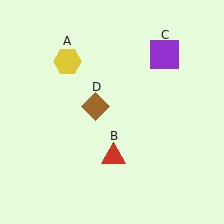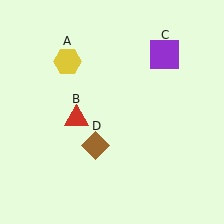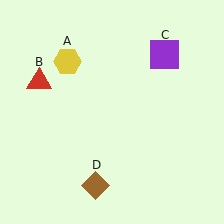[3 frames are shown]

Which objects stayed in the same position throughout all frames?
Yellow hexagon (object A) and purple square (object C) remained stationary.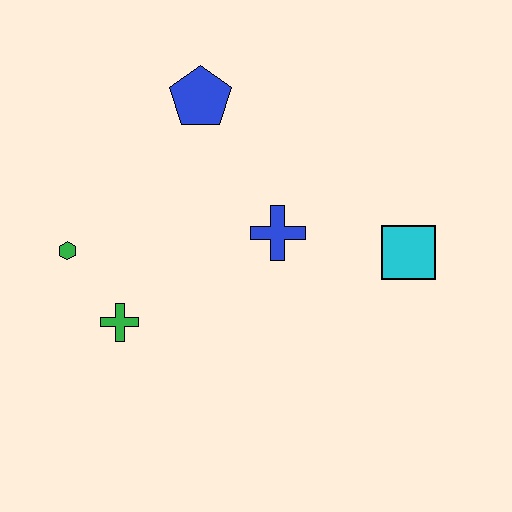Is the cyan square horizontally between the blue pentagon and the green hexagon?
No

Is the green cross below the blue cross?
Yes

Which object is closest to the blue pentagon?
The blue cross is closest to the blue pentagon.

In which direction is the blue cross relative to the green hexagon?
The blue cross is to the right of the green hexagon.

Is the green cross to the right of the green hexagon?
Yes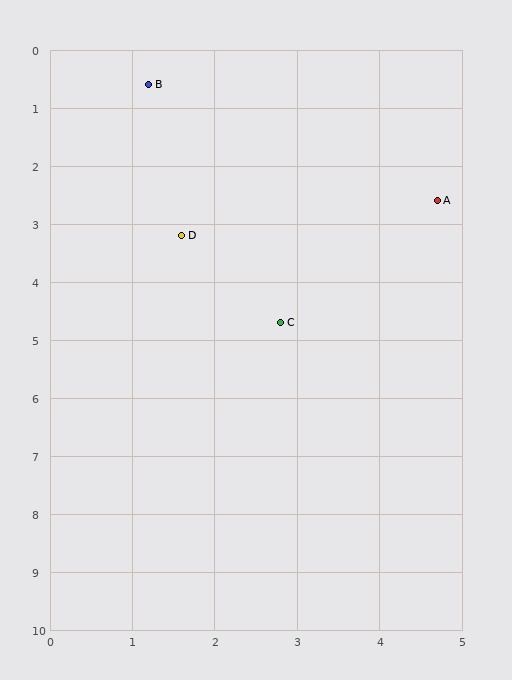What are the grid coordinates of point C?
Point C is at approximately (2.8, 4.7).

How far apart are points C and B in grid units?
Points C and B are about 4.4 grid units apart.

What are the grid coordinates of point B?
Point B is at approximately (1.2, 0.6).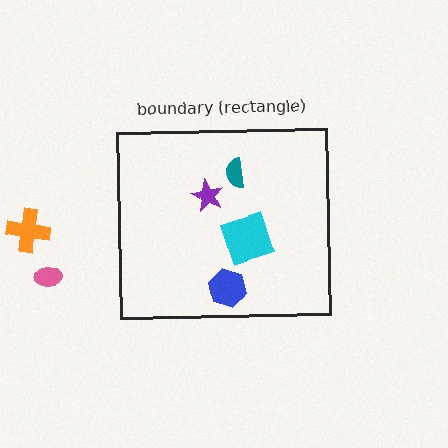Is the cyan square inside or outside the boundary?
Inside.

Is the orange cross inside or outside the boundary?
Outside.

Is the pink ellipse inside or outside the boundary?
Outside.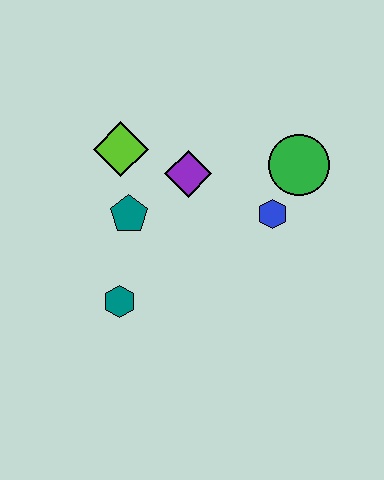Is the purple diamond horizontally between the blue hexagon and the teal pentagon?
Yes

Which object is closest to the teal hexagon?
The teal pentagon is closest to the teal hexagon.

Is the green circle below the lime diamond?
Yes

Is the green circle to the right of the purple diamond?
Yes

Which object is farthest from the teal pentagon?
The green circle is farthest from the teal pentagon.